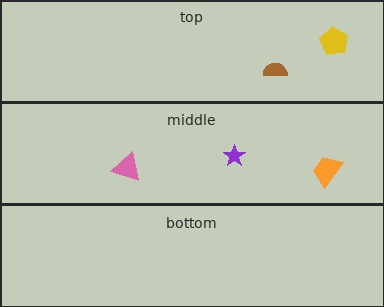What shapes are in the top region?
The yellow pentagon, the brown semicircle.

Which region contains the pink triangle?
The middle region.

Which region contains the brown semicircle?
The top region.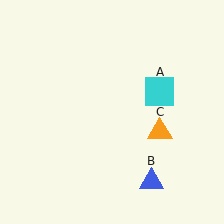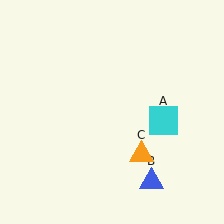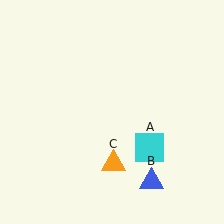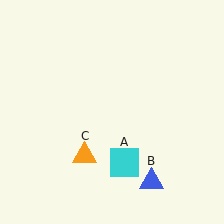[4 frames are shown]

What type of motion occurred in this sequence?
The cyan square (object A), orange triangle (object C) rotated clockwise around the center of the scene.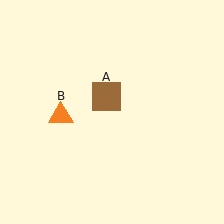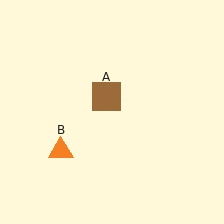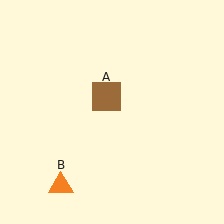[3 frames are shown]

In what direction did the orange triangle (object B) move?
The orange triangle (object B) moved down.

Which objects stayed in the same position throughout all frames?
Brown square (object A) remained stationary.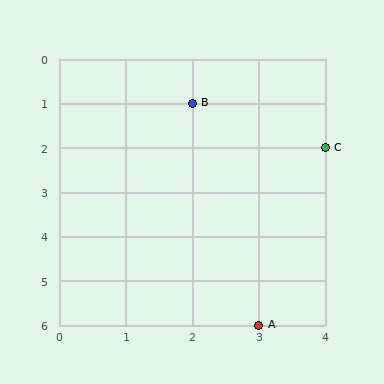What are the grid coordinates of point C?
Point C is at grid coordinates (4, 2).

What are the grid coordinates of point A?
Point A is at grid coordinates (3, 6).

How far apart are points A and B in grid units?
Points A and B are 1 column and 5 rows apart (about 5.1 grid units diagonally).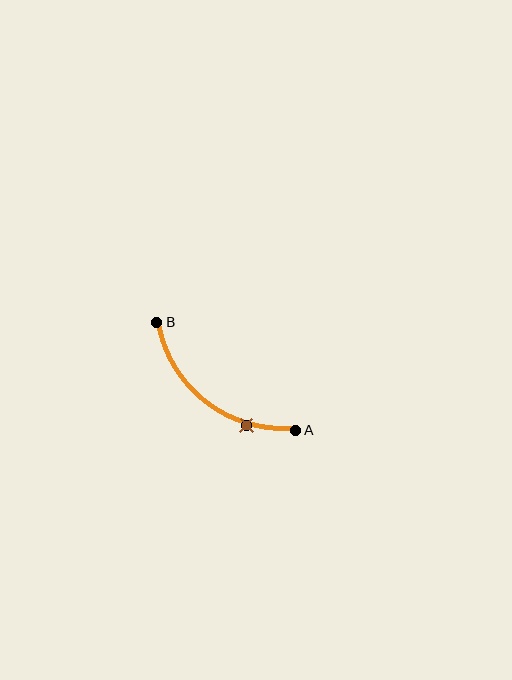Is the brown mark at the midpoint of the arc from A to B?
No. The brown mark lies on the arc but is closer to endpoint A. The arc midpoint would be at the point on the curve equidistant along the arc from both A and B.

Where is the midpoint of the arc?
The arc midpoint is the point on the curve farthest from the straight line joining A and B. It sits below and to the left of that line.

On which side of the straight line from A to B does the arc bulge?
The arc bulges below and to the left of the straight line connecting A and B.